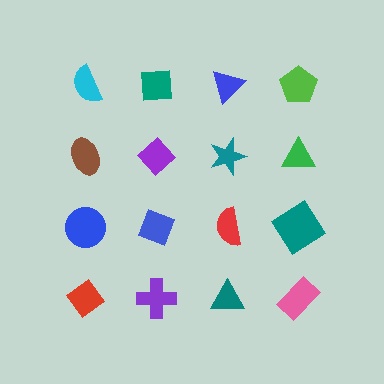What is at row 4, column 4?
A pink rectangle.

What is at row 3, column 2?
A blue diamond.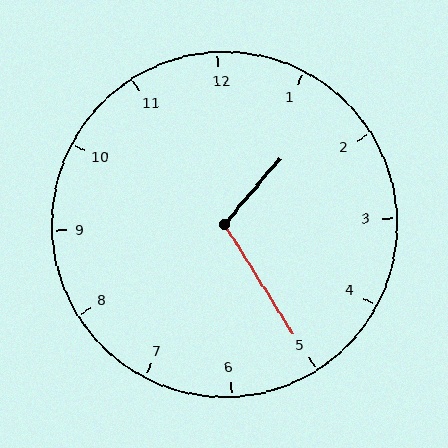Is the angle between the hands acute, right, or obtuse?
It is obtuse.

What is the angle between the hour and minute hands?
Approximately 108 degrees.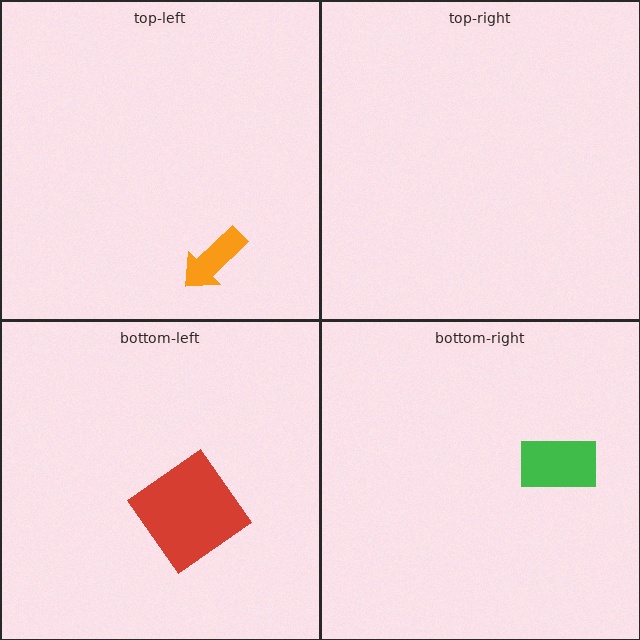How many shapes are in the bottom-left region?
1.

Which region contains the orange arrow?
The top-left region.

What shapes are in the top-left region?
The orange arrow.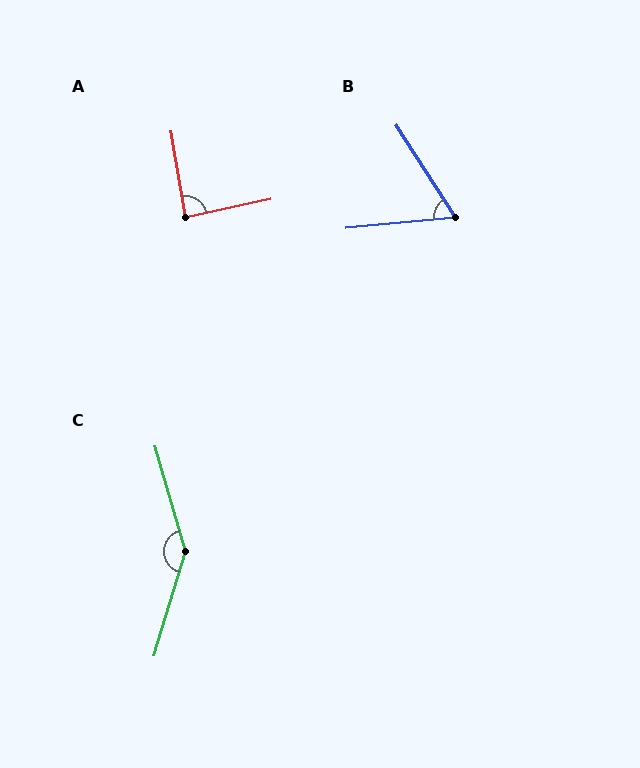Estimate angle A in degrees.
Approximately 87 degrees.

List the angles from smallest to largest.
B (63°), A (87°), C (147°).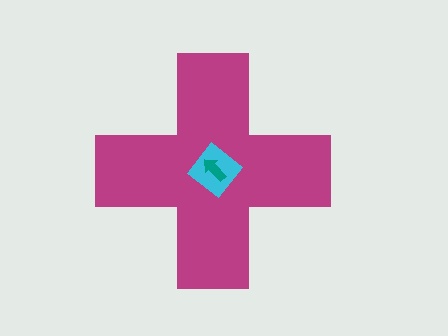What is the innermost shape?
The teal arrow.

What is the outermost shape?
The magenta cross.